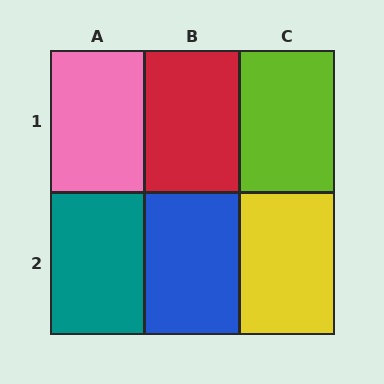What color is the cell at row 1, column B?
Red.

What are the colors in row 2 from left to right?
Teal, blue, yellow.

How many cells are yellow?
1 cell is yellow.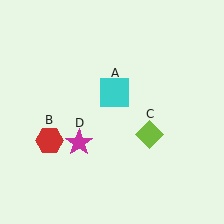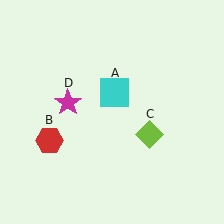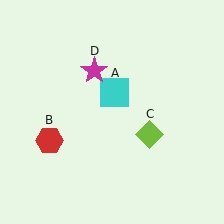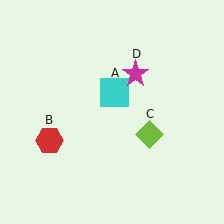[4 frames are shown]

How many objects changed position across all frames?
1 object changed position: magenta star (object D).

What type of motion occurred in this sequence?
The magenta star (object D) rotated clockwise around the center of the scene.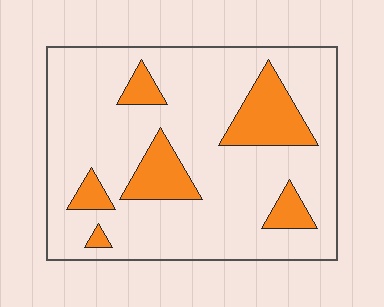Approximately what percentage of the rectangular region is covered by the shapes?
Approximately 20%.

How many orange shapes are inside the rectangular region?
6.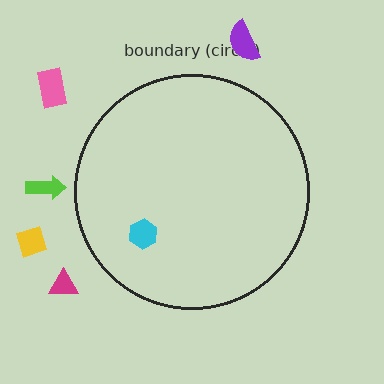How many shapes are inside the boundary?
1 inside, 5 outside.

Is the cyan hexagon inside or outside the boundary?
Inside.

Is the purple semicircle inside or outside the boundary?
Outside.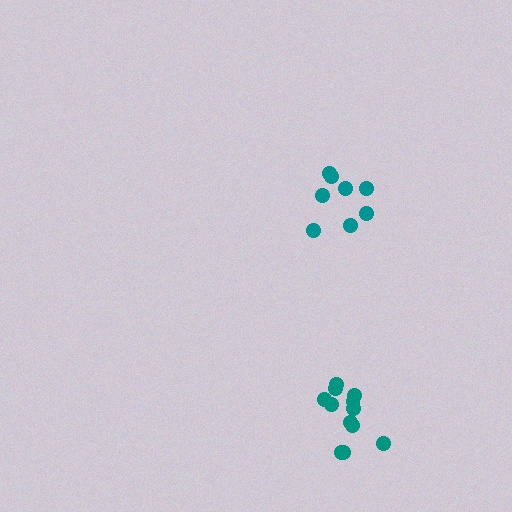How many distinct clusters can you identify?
There are 2 distinct clusters.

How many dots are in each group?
Group 1: 8 dots, Group 2: 12 dots (20 total).